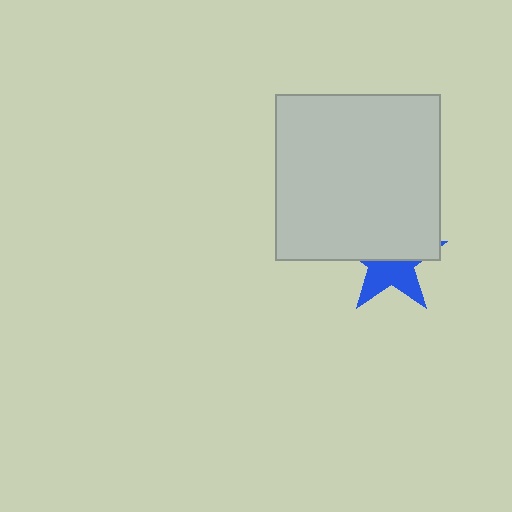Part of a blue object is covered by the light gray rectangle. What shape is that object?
It is a star.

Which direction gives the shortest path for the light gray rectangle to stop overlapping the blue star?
Moving up gives the shortest separation.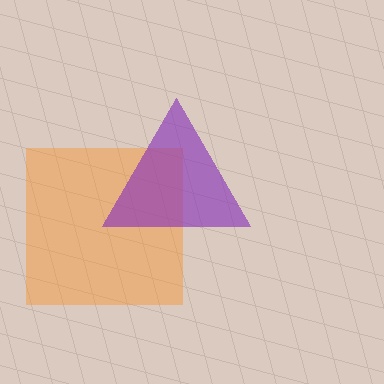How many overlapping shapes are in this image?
There are 2 overlapping shapes in the image.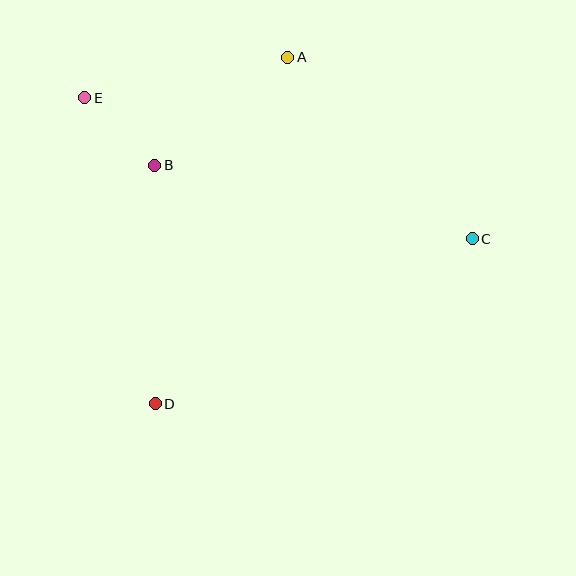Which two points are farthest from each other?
Points C and E are farthest from each other.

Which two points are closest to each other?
Points B and E are closest to each other.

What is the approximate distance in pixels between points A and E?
The distance between A and E is approximately 207 pixels.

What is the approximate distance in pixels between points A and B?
The distance between A and B is approximately 172 pixels.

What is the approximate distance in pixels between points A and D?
The distance between A and D is approximately 371 pixels.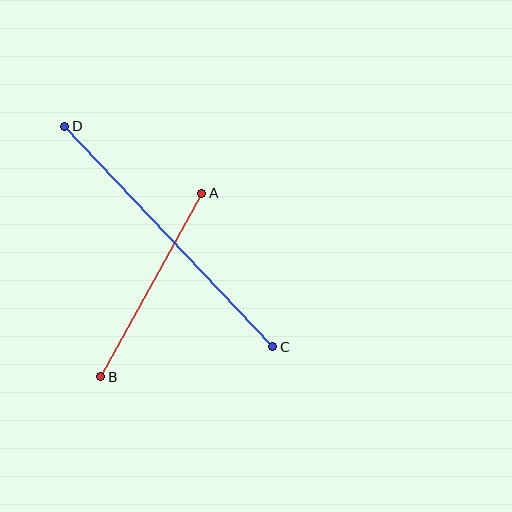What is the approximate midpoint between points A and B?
The midpoint is at approximately (151, 285) pixels.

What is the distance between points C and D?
The distance is approximately 303 pixels.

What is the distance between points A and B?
The distance is approximately 210 pixels.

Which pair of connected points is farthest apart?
Points C and D are farthest apart.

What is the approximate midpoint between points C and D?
The midpoint is at approximately (169, 236) pixels.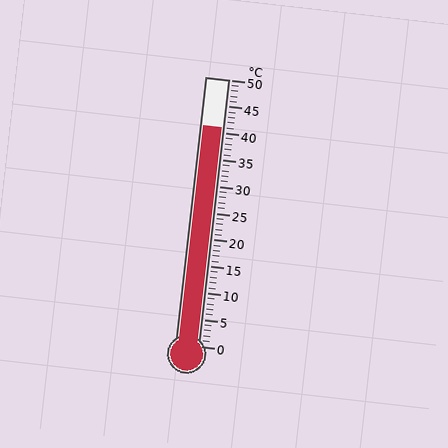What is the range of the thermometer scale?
The thermometer scale ranges from 0°C to 50°C.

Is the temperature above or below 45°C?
The temperature is below 45°C.